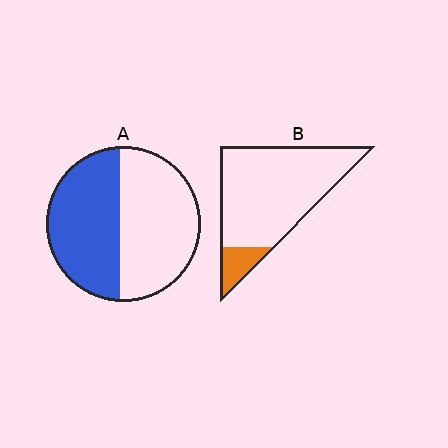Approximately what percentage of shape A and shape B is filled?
A is approximately 45% and B is approximately 15%.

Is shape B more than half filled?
No.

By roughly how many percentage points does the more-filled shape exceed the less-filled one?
By roughly 35 percentage points (A over B).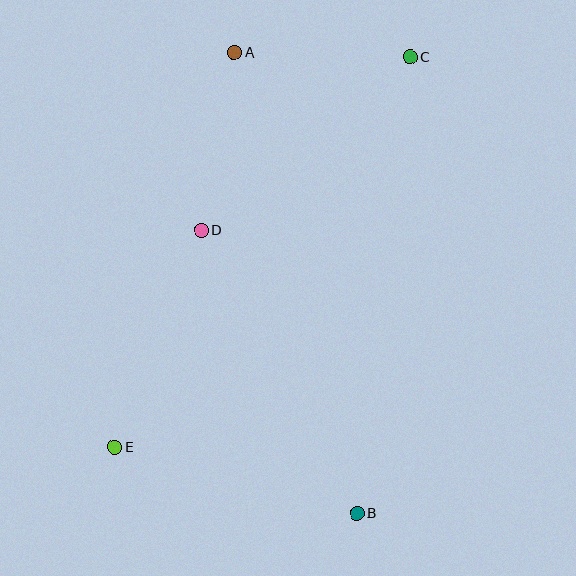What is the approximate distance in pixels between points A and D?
The distance between A and D is approximately 181 pixels.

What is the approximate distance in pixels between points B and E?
The distance between B and E is approximately 251 pixels.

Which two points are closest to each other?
Points A and C are closest to each other.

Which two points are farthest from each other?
Points C and E are farthest from each other.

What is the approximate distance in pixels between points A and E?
The distance between A and E is approximately 412 pixels.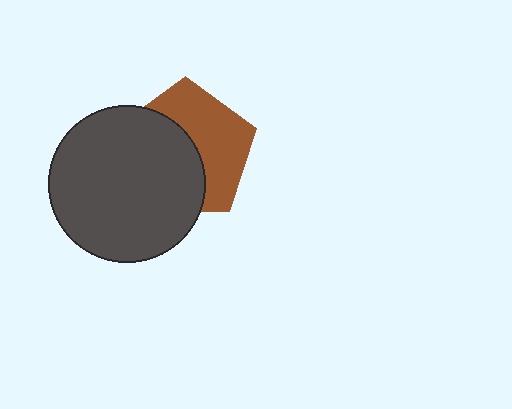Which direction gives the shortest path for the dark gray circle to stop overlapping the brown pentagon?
Moving toward the lower-left gives the shortest separation.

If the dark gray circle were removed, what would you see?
You would see the complete brown pentagon.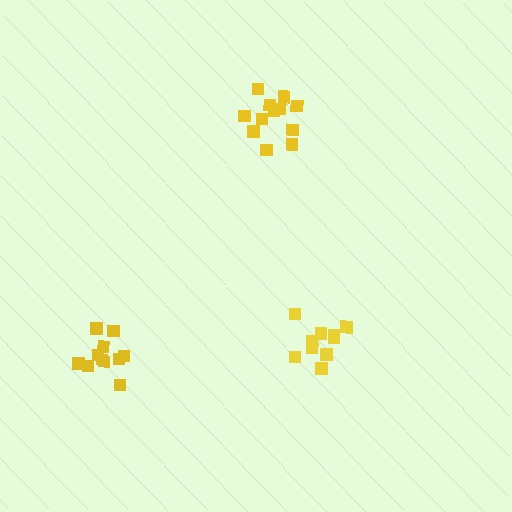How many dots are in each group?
Group 1: 10 dots, Group 2: 12 dots, Group 3: 11 dots (33 total).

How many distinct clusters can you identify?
There are 3 distinct clusters.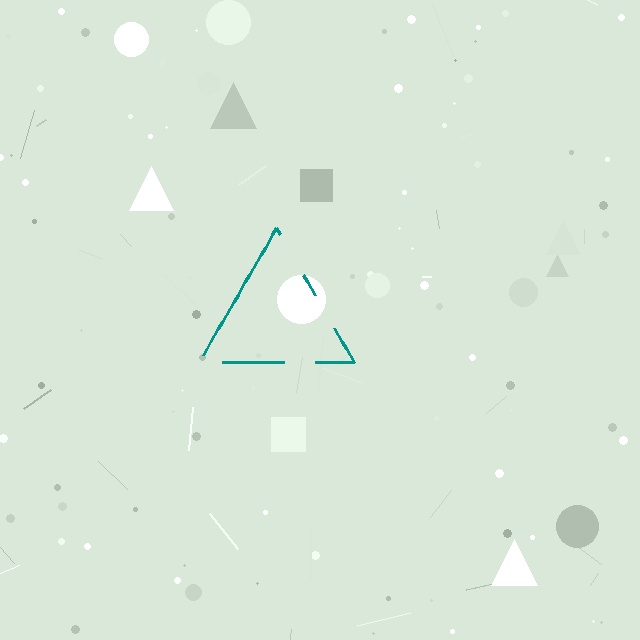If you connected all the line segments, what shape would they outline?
They would outline a triangle.